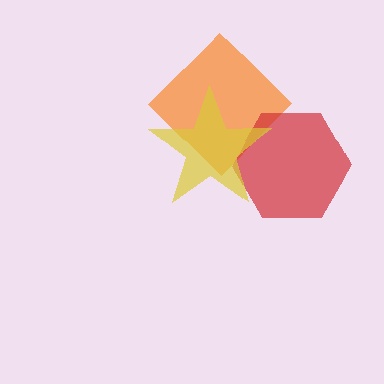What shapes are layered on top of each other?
The layered shapes are: an orange diamond, a red hexagon, a yellow star.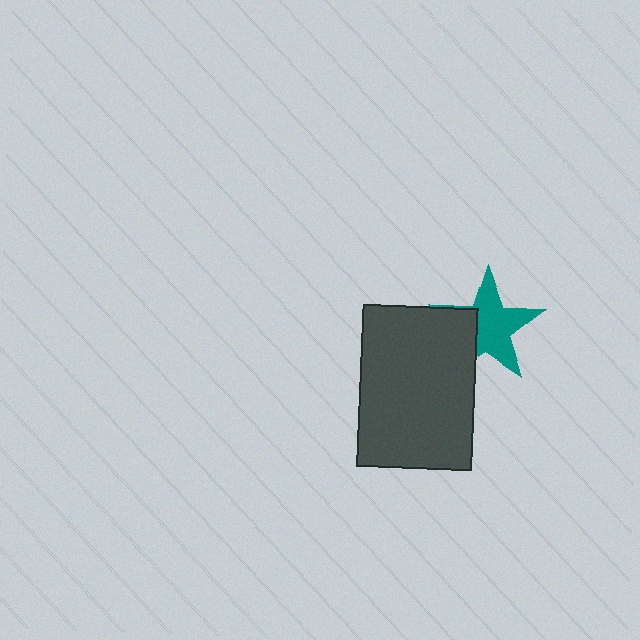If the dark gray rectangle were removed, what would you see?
You would see the complete teal star.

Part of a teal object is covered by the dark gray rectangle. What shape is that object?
It is a star.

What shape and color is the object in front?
The object in front is a dark gray rectangle.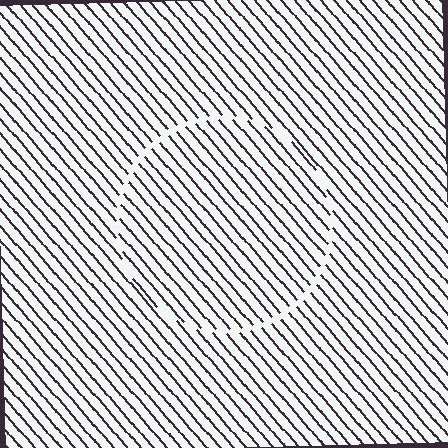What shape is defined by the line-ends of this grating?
An illusory circle. The interior of the shape contains the same grating, shifted by half a period — the contour is defined by the phase discontinuity where line-ends from the inner and outer gratings abut.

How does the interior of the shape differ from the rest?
The interior of the shape contains the same grating, shifted by half a period — the contour is defined by the phase discontinuity where line-ends from the inner and outer gratings abut.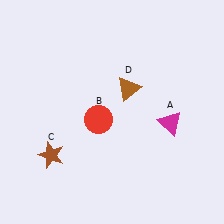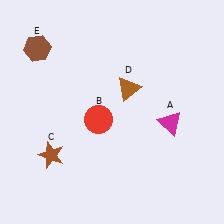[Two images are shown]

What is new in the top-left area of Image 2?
A brown hexagon (E) was added in the top-left area of Image 2.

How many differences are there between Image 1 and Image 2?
There is 1 difference between the two images.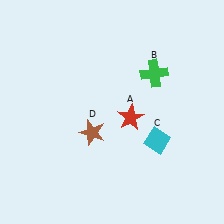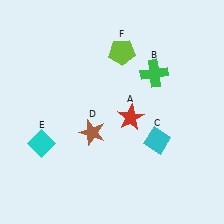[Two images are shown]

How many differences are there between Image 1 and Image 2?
There are 2 differences between the two images.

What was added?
A cyan diamond (E), a lime pentagon (F) were added in Image 2.